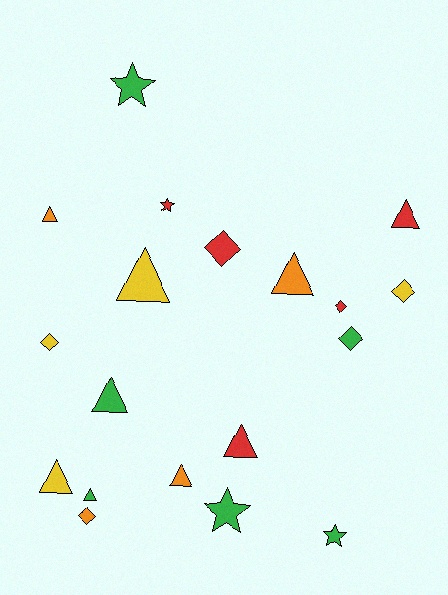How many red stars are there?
There is 1 red star.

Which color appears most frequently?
Green, with 6 objects.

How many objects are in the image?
There are 19 objects.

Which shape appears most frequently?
Triangle, with 9 objects.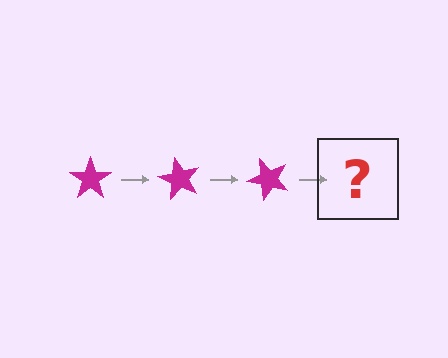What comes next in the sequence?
The next element should be a magenta star rotated 180 degrees.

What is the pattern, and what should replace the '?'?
The pattern is that the star rotates 60 degrees each step. The '?' should be a magenta star rotated 180 degrees.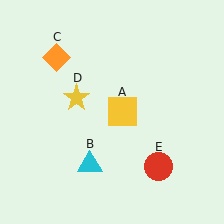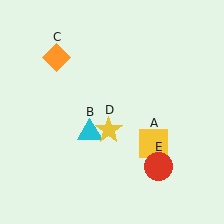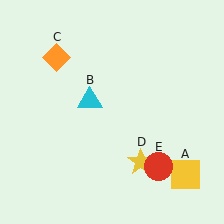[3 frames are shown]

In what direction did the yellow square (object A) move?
The yellow square (object A) moved down and to the right.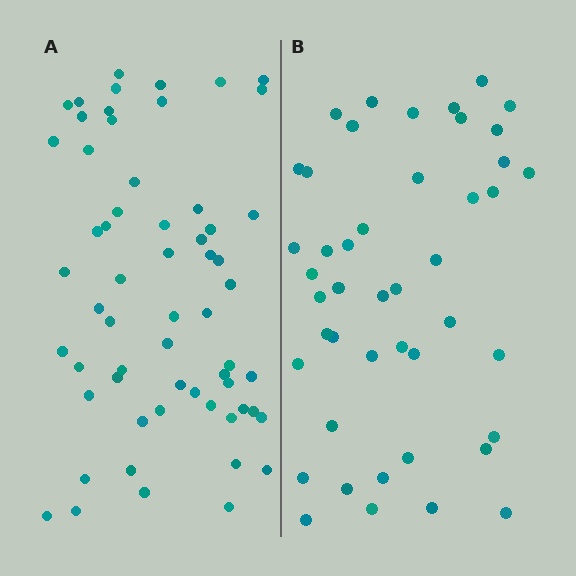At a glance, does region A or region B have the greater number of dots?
Region A (the left region) has more dots.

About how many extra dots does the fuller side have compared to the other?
Region A has approximately 15 more dots than region B.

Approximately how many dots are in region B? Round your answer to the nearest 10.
About 40 dots. (The exact count is 45, which rounds to 40.)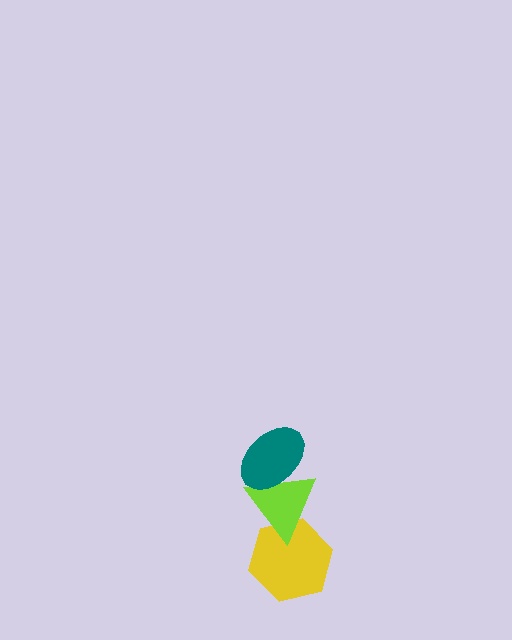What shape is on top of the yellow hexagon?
The lime triangle is on top of the yellow hexagon.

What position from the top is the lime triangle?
The lime triangle is 2nd from the top.